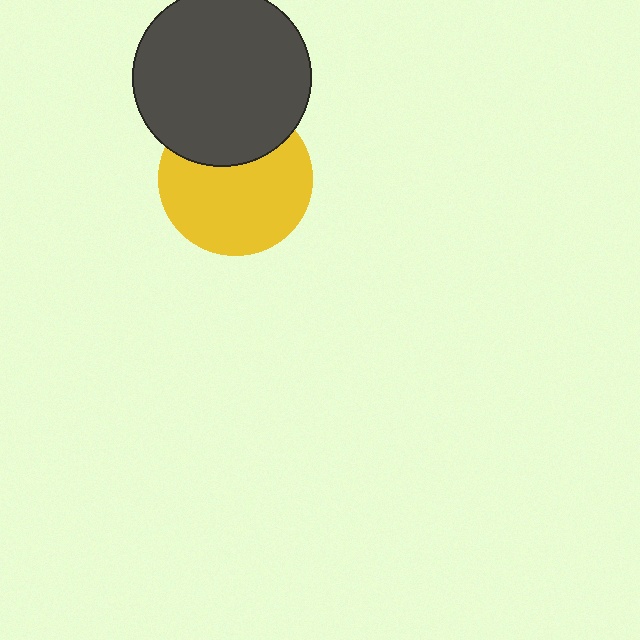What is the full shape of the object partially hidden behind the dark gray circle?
The partially hidden object is a yellow circle.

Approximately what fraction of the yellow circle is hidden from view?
Roughly 31% of the yellow circle is hidden behind the dark gray circle.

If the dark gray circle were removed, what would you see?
You would see the complete yellow circle.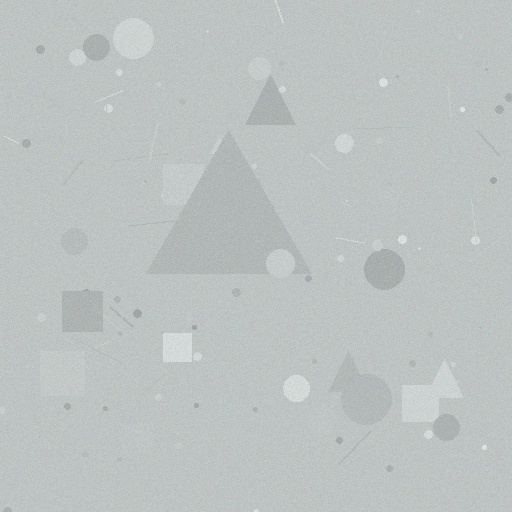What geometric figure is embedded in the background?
A triangle is embedded in the background.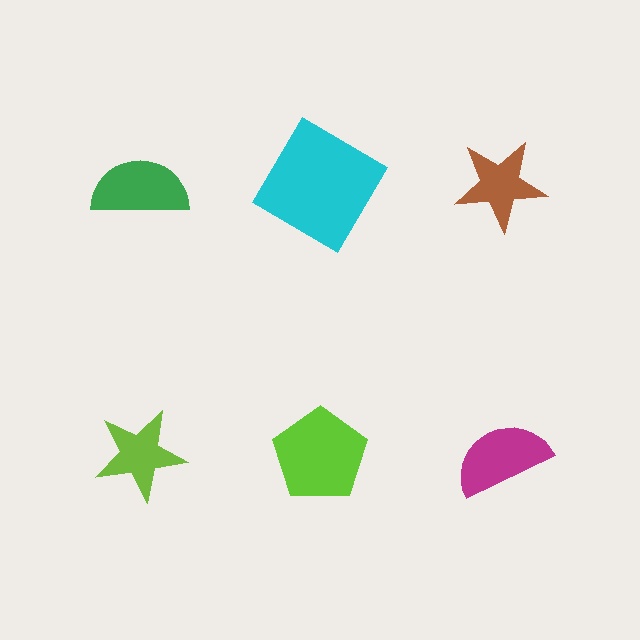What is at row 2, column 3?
A magenta semicircle.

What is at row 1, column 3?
A brown star.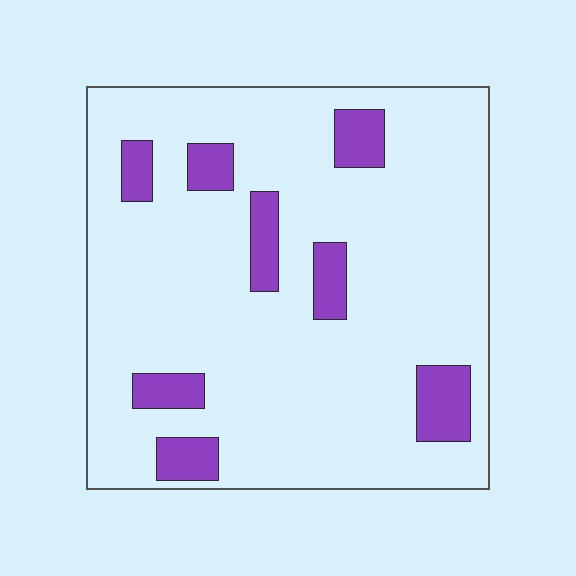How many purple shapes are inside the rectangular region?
8.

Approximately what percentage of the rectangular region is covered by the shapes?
Approximately 15%.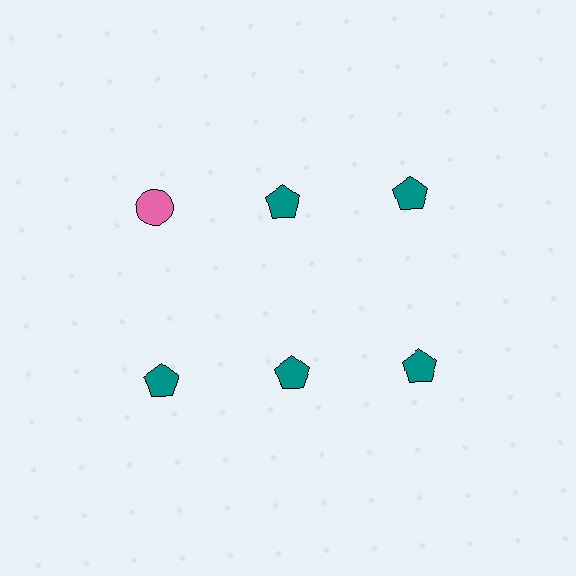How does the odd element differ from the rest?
It differs in both color (pink instead of teal) and shape (circle instead of pentagon).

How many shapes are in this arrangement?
There are 6 shapes arranged in a grid pattern.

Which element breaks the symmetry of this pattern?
The pink circle in the top row, leftmost column breaks the symmetry. All other shapes are teal pentagons.